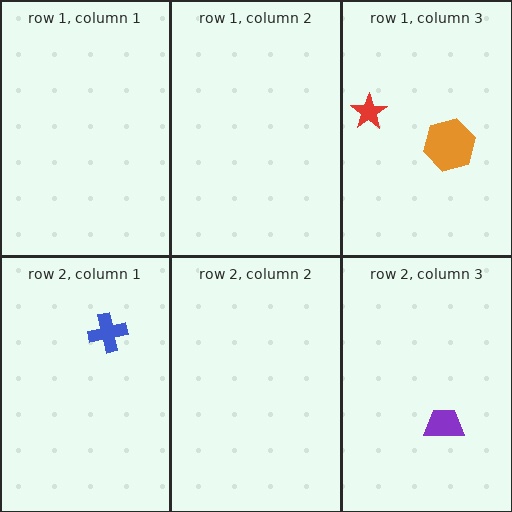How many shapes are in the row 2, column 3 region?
1.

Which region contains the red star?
The row 1, column 3 region.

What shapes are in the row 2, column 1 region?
The blue cross.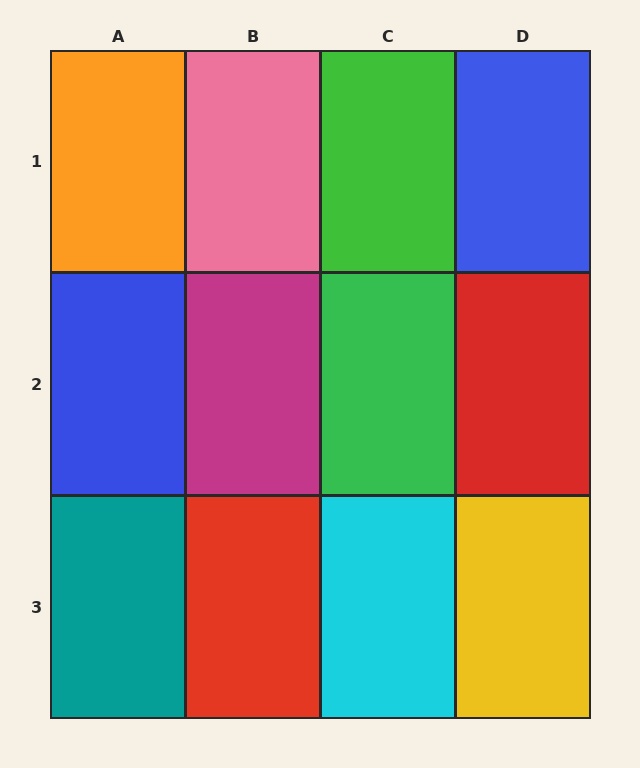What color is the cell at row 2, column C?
Green.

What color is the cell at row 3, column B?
Red.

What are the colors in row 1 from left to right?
Orange, pink, green, blue.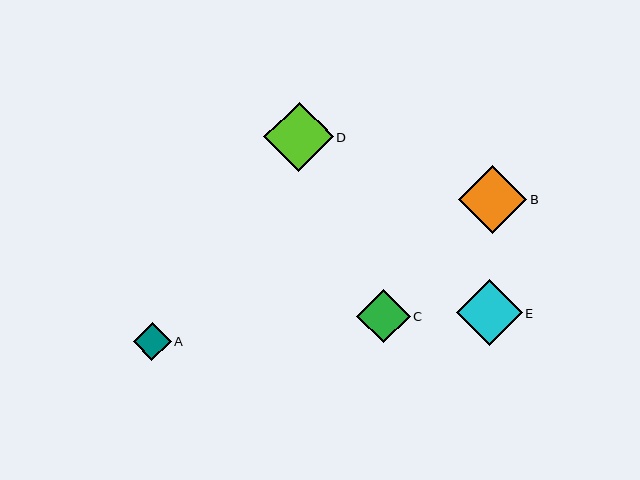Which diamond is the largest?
Diamond D is the largest with a size of approximately 69 pixels.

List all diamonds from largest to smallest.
From largest to smallest: D, B, E, C, A.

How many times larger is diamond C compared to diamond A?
Diamond C is approximately 1.4 times the size of diamond A.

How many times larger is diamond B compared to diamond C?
Diamond B is approximately 1.3 times the size of diamond C.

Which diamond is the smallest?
Diamond A is the smallest with a size of approximately 38 pixels.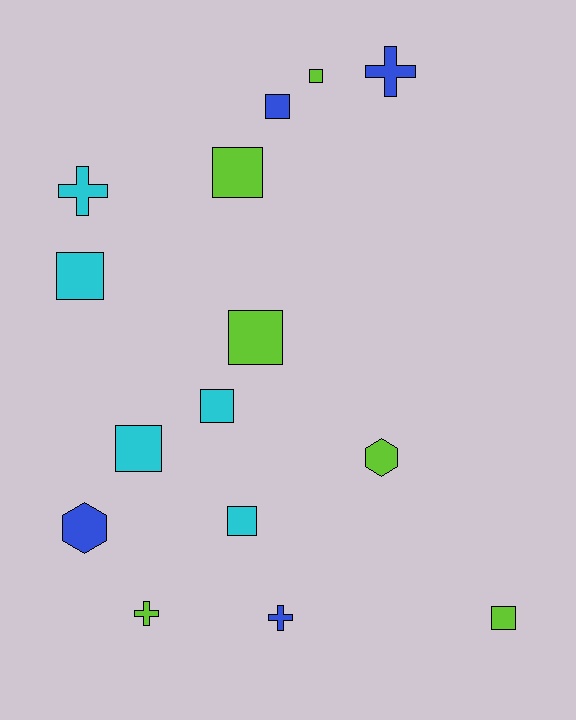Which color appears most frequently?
Lime, with 6 objects.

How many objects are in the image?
There are 15 objects.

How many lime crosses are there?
There is 1 lime cross.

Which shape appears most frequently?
Square, with 9 objects.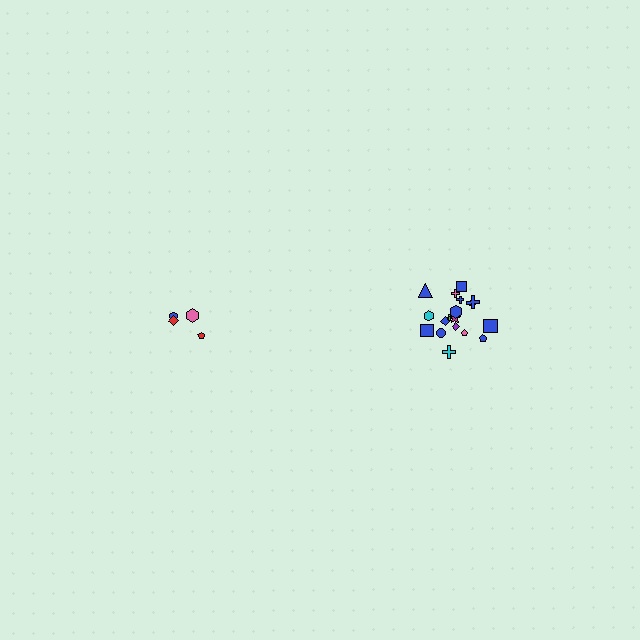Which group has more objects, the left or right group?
The right group.